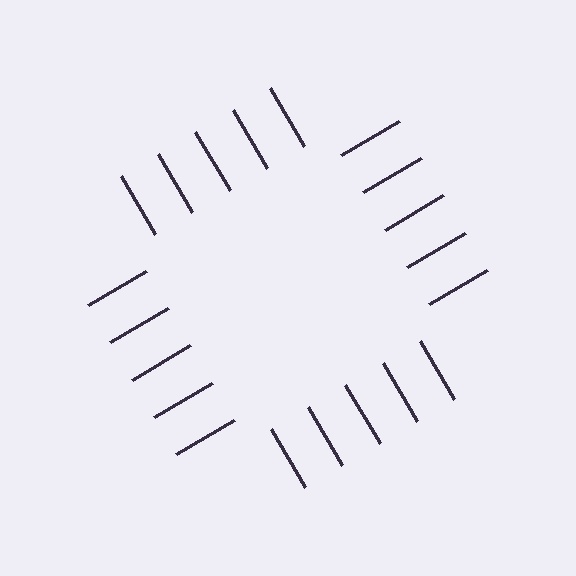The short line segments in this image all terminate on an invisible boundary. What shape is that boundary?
An illusory square — the line segments terminate on its edges but no continuous stroke is drawn.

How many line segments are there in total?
20 — 5 along each of the 4 edges.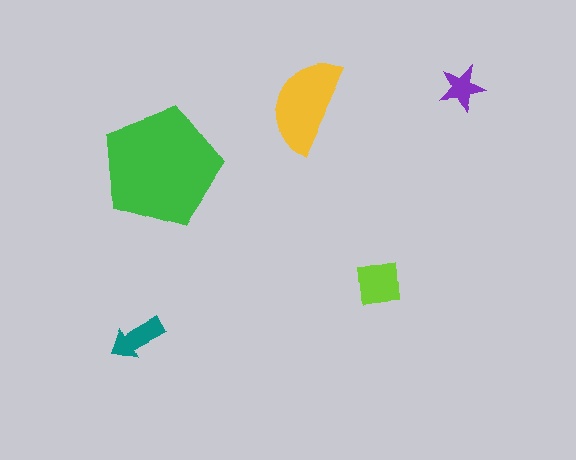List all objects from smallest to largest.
The purple star, the teal arrow, the lime square, the yellow semicircle, the green pentagon.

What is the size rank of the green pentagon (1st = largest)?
1st.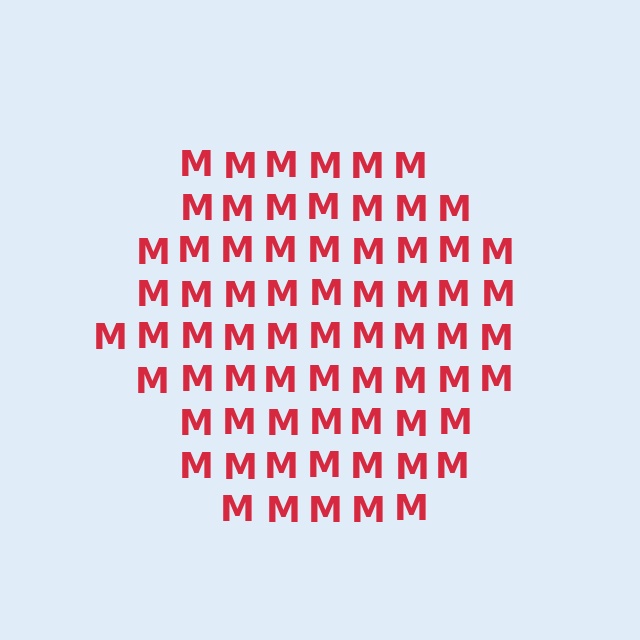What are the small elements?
The small elements are letter M's.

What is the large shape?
The large shape is a hexagon.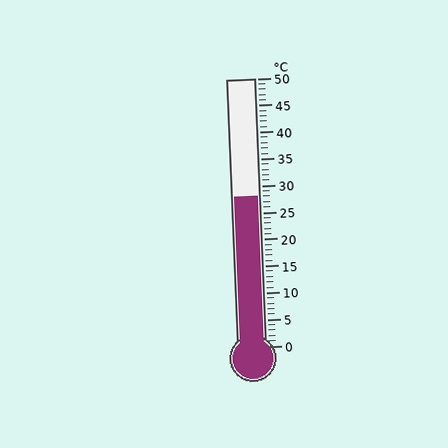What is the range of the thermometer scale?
The thermometer scale ranges from 0°C to 50°C.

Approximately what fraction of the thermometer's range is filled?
The thermometer is filled to approximately 55% of its range.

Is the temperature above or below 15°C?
The temperature is above 15°C.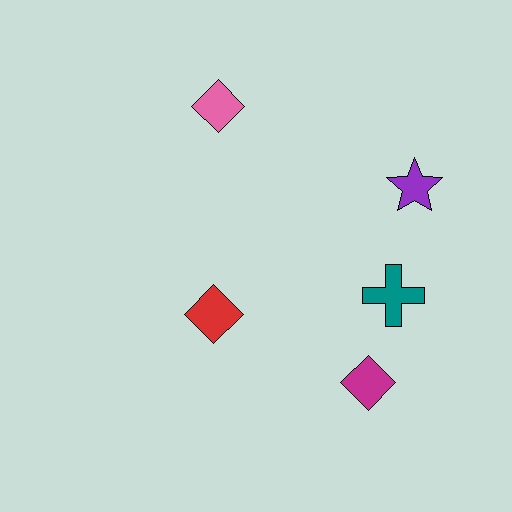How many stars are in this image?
There is 1 star.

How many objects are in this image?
There are 5 objects.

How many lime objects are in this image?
There are no lime objects.